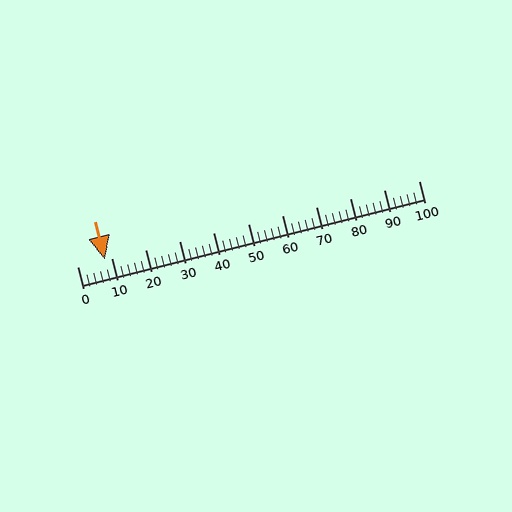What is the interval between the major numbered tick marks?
The major tick marks are spaced 10 units apart.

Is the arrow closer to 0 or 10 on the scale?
The arrow is closer to 10.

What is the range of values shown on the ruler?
The ruler shows values from 0 to 100.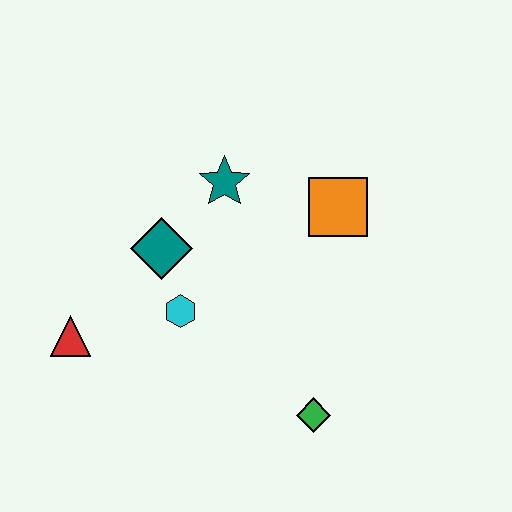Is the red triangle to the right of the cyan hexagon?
No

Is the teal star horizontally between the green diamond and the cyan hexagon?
Yes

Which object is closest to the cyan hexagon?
The teal diamond is closest to the cyan hexagon.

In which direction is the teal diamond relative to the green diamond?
The teal diamond is above the green diamond.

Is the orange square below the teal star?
Yes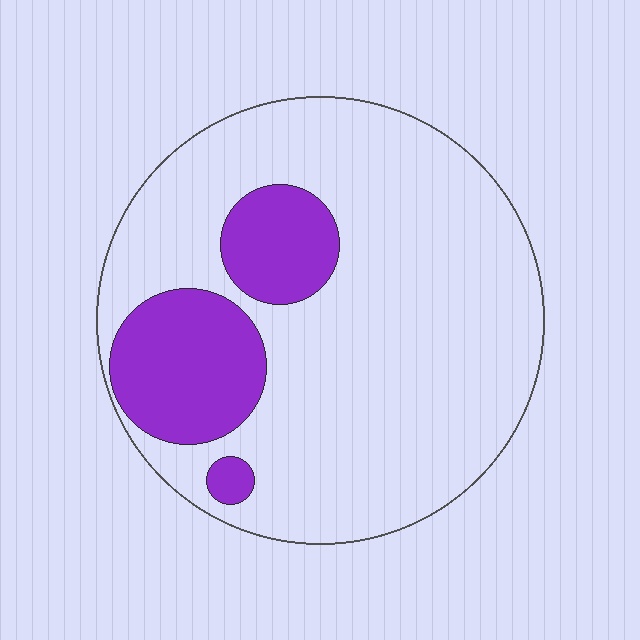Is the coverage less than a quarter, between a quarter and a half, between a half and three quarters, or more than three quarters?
Less than a quarter.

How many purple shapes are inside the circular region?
3.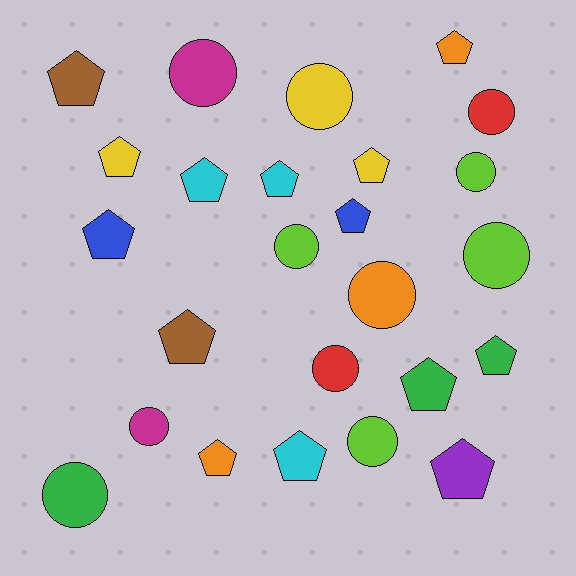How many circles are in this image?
There are 11 circles.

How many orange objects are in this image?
There are 3 orange objects.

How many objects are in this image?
There are 25 objects.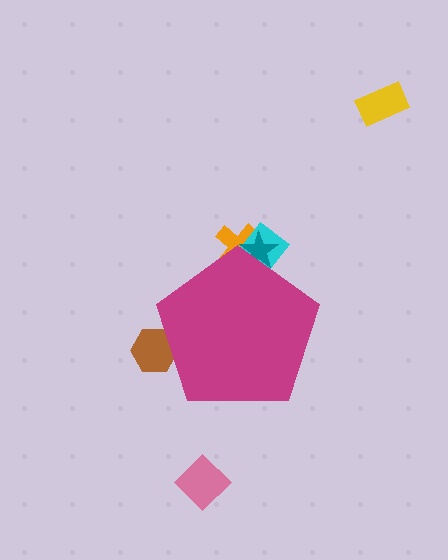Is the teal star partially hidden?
Yes, the teal star is partially hidden behind the magenta pentagon.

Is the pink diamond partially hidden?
No, the pink diamond is fully visible.